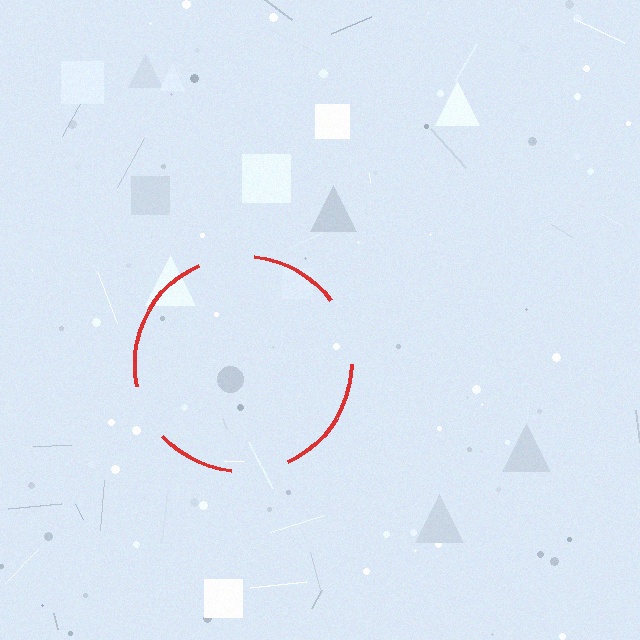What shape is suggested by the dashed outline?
The dashed outline suggests a circle.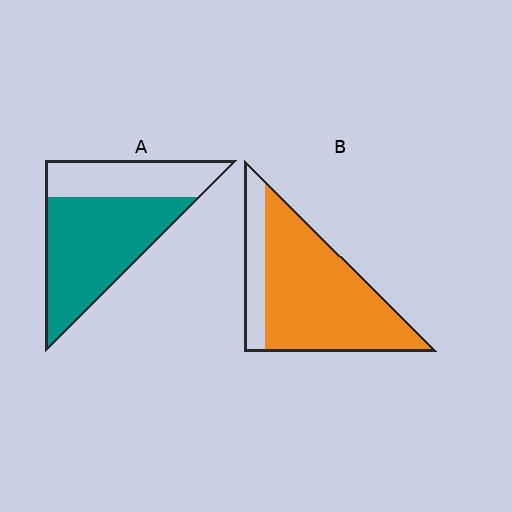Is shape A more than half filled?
Yes.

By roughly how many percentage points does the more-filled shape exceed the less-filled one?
By roughly 15 percentage points (B over A).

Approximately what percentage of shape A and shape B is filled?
A is approximately 65% and B is approximately 80%.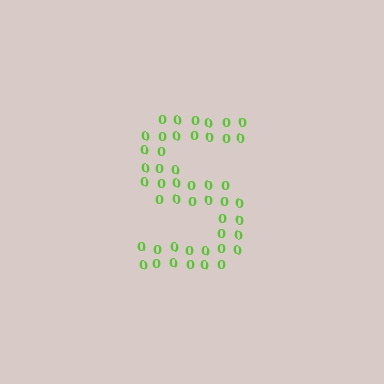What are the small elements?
The small elements are digit 0's.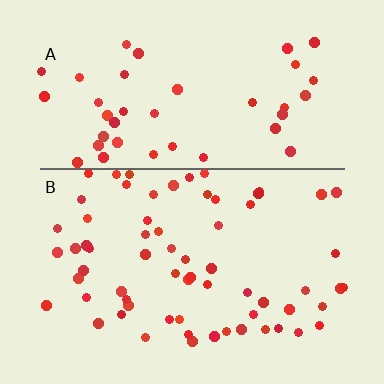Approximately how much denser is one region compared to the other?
Approximately 1.5× — region B over region A.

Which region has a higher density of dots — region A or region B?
B (the bottom).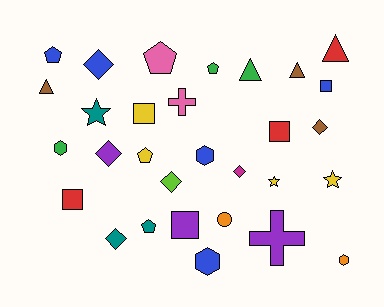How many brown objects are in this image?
There are 3 brown objects.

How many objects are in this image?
There are 30 objects.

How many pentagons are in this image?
There are 5 pentagons.